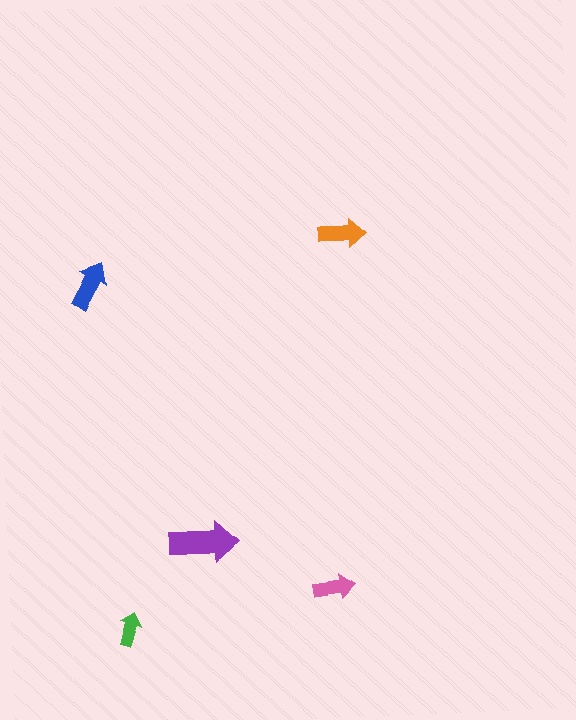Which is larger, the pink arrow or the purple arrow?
The purple one.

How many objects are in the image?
There are 5 objects in the image.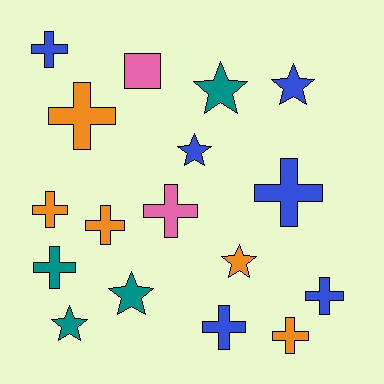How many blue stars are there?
There are 2 blue stars.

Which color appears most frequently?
Blue, with 6 objects.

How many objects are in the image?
There are 17 objects.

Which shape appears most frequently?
Cross, with 10 objects.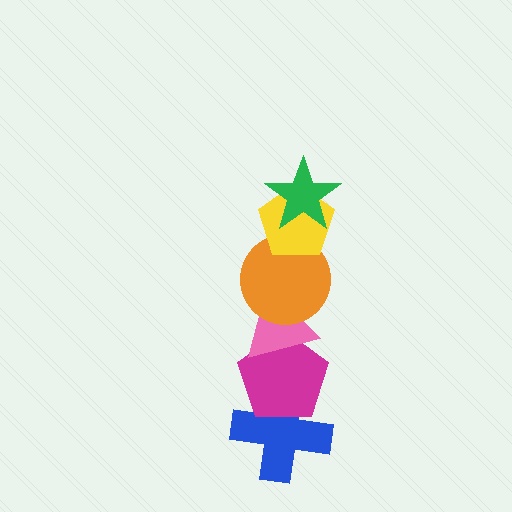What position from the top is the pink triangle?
The pink triangle is 4th from the top.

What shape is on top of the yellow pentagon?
The green star is on top of the yellow pentagon.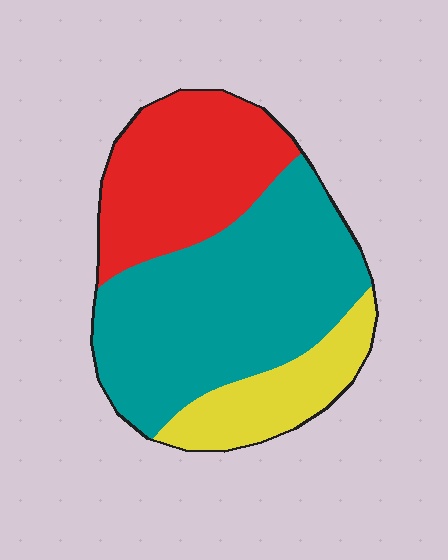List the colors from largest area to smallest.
From largest to smallest: teal, red, yellow.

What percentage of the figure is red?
Red covers about 30% of the figure.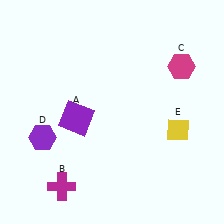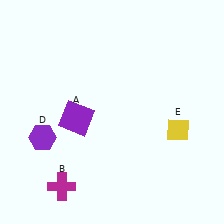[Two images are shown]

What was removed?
The magenta hexagon (C) was removed in Image 2.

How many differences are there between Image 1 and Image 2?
There is 1 difference between the two images.